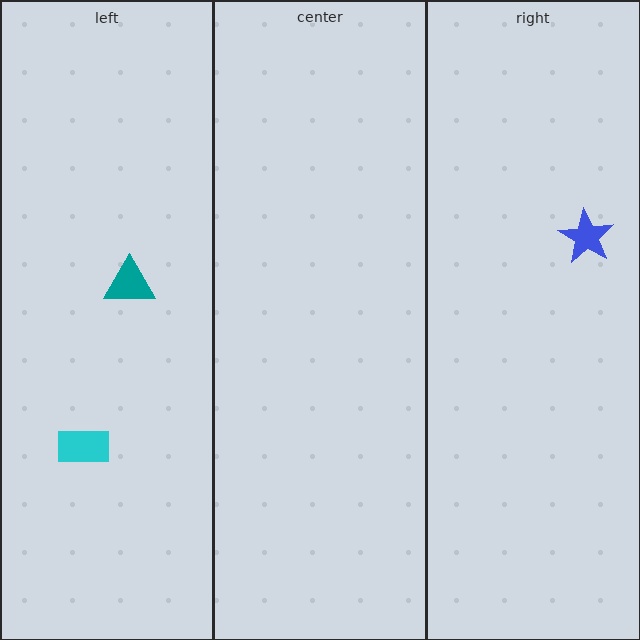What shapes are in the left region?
The teal triangle, the cyan rectangle.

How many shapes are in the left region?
2.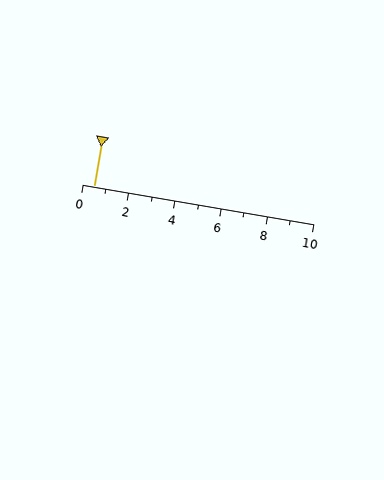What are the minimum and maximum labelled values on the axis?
The axis runs from 0 to 10.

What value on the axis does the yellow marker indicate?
The marker indicates approximately 0.5.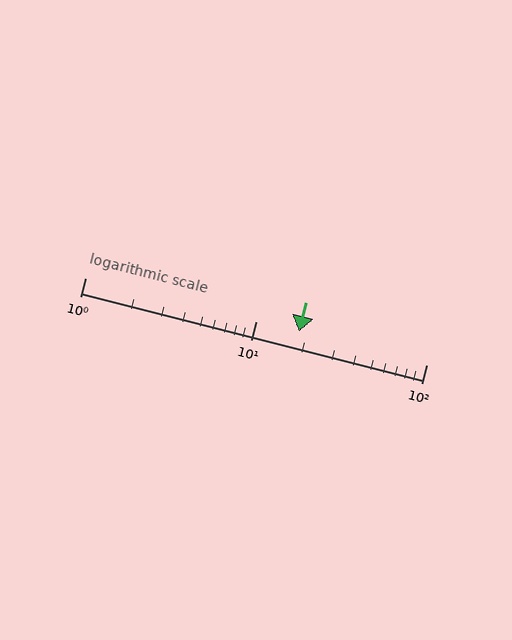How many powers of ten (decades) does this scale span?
The scale spans 2 decades, from 1 to 100.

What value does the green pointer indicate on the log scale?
The pointer indicates approximately 18.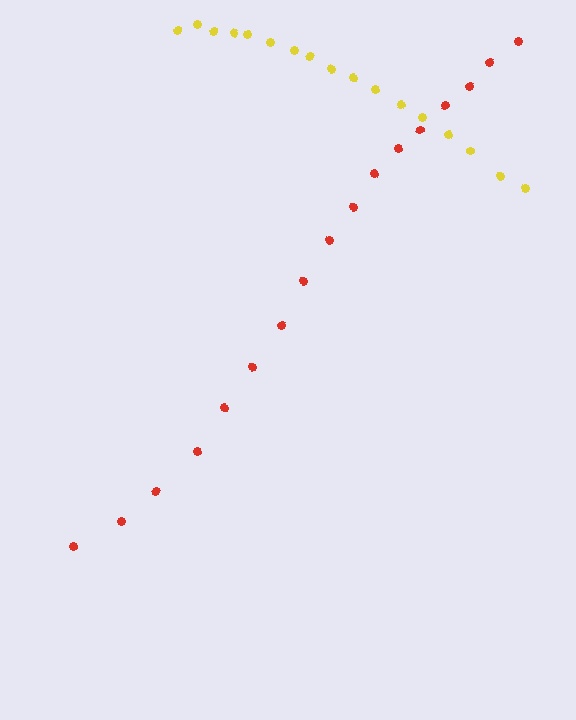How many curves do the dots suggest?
There are 2 distinct paths.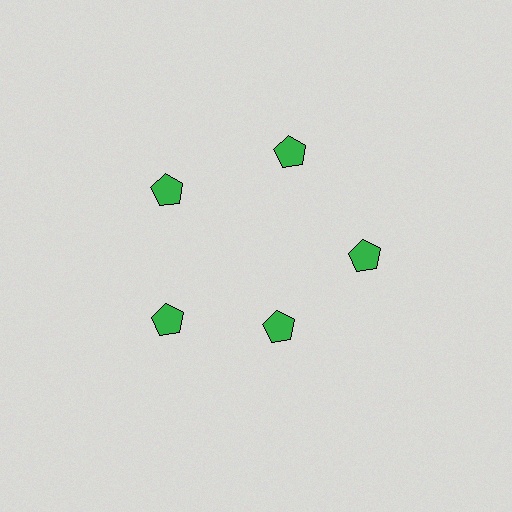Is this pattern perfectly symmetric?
No. The 5 green pentagons are arranged in a ring, but one element near the 5 o'clock position is pulled inward toward the center, breaking the 5-fold rotational symmetry.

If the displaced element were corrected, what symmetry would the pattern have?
It would have 5-fold rotational symmetry — the pattern would map onto itself every 72 degrees.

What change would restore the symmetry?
The symmetry would be restored by moving it outward, back onto the ring so that all 5 pentagons sit at equal angles and equal distance from the center.